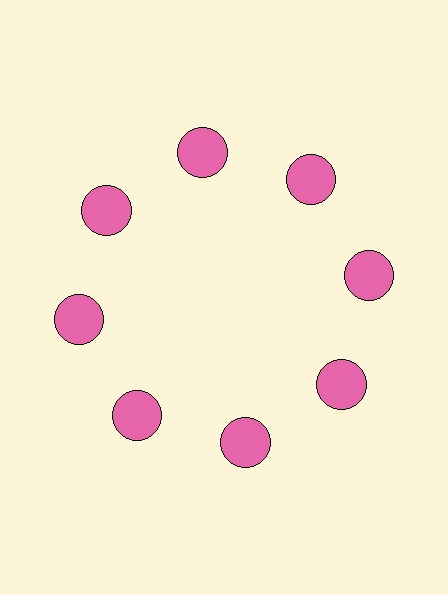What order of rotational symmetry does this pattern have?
This pattern has 8-fold rotational symmetry.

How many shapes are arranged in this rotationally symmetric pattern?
There are 8 shapes, arranged in 8 groups of 1.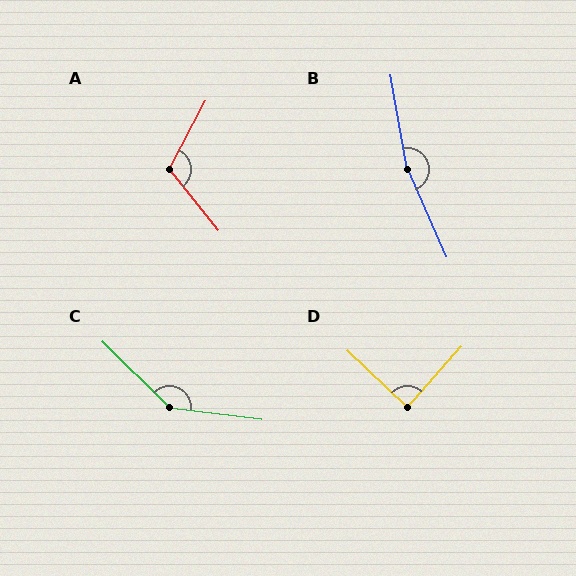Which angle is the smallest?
D, at approximately 88 degrees.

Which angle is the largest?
B, at approximately 167 degrees.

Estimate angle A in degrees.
Approximately 113 degrees.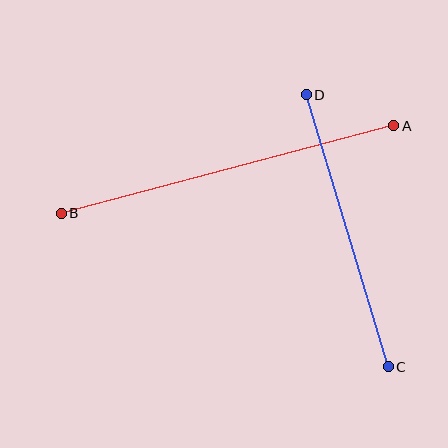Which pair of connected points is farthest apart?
Points A and B are farthest apart.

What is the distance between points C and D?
The distance is approximately 284 pixels.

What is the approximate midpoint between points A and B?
The midpoint is at approximately (228, 169) pixels.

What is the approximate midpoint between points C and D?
The midpoint is at approximately (347, 231) pixels.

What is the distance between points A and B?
The distance is approximately 344 pixels.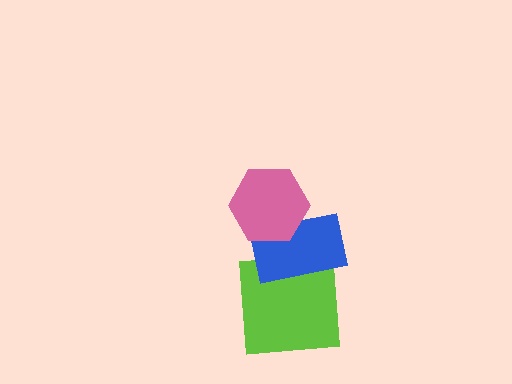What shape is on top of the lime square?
The blue rectangle is on top of the lime square.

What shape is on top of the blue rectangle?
The pink hexagon is on top of the blue rectangle.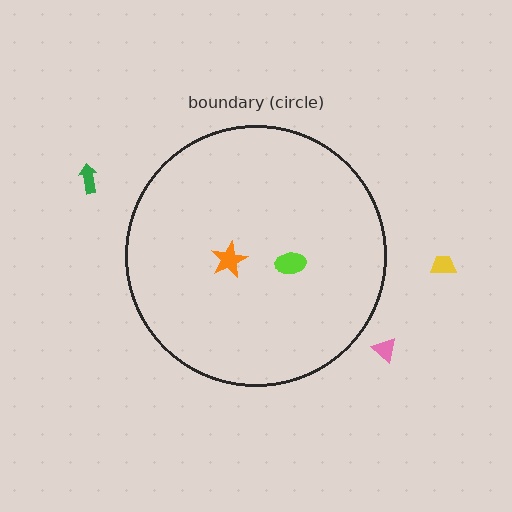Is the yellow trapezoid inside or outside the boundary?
Outside.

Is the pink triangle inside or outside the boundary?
Outside.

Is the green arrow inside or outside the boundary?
Outside.